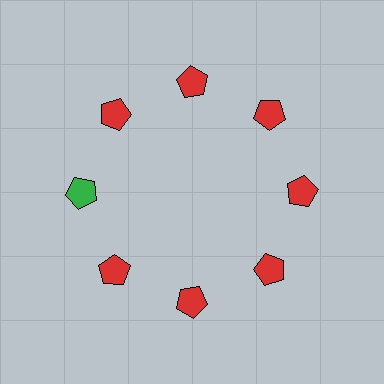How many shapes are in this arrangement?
There are 8 shapes arranged in a ring pattern.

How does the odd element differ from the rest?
It has a different color: green instead of red.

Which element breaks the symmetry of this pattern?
The green pentagon at roughly the 9 o'clock position breaks the symmetry. All other shapes are red pentagons.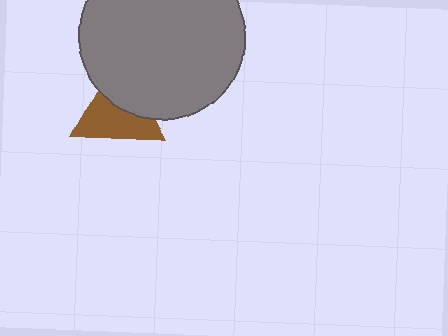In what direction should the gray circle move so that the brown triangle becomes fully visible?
The gray circle should move up. That is the shortest direction to clear the overlap and leave the brown triangle fully visible.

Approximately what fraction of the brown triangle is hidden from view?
Roughly 40% of the brown triangle is hidden behind the gray circle.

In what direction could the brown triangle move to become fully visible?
The brown triangle could move down. That would shift it out from behind the gray circle entirely.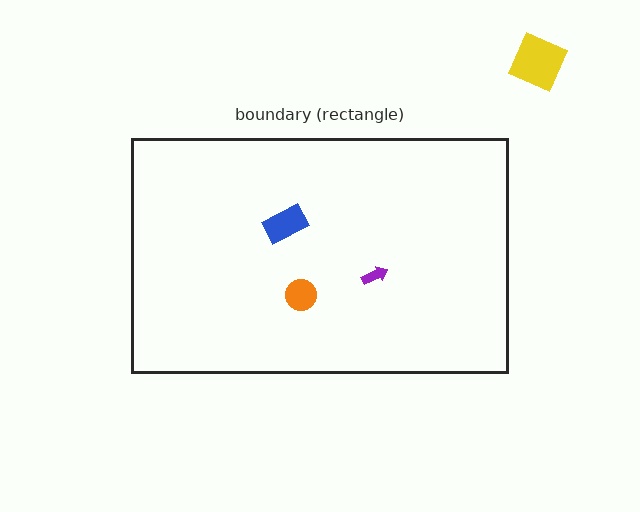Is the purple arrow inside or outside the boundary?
Inside.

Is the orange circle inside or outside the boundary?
Inside.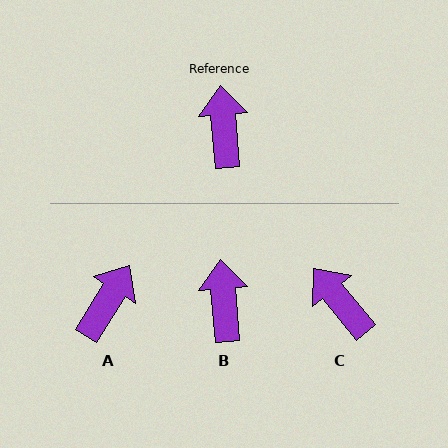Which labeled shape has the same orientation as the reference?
B.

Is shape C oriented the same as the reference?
No, it is off by about 35 degrees.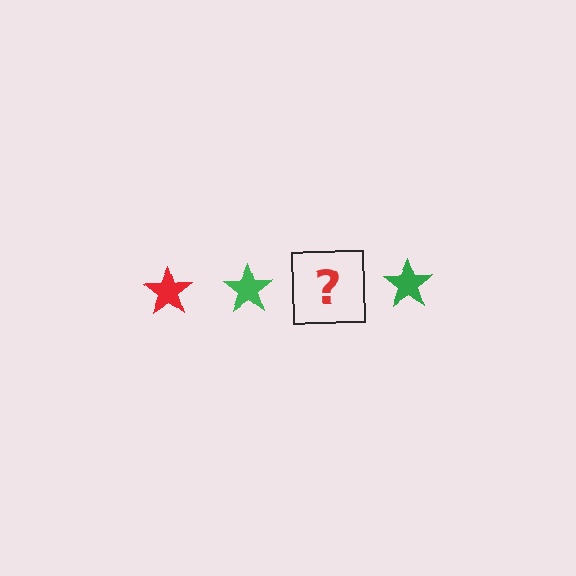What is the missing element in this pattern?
The missing element is a red star.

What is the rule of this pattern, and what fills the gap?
The rule is that the pattern cycles through red, green stars. The gap should be filled with a red star.